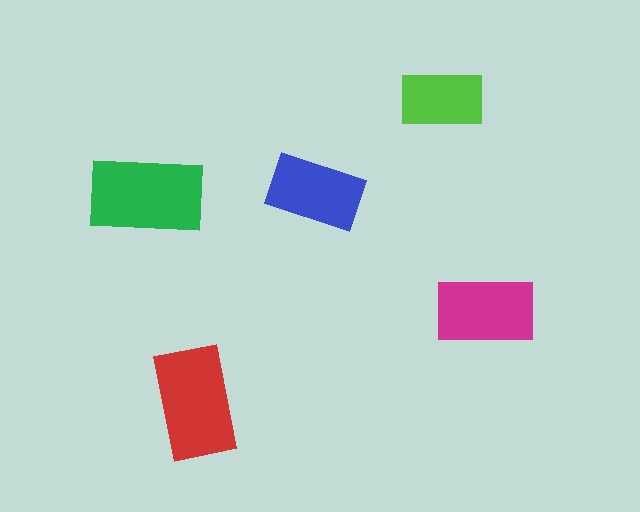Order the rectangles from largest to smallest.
the green one, the red one, the magenta one, the blue one, the lime one.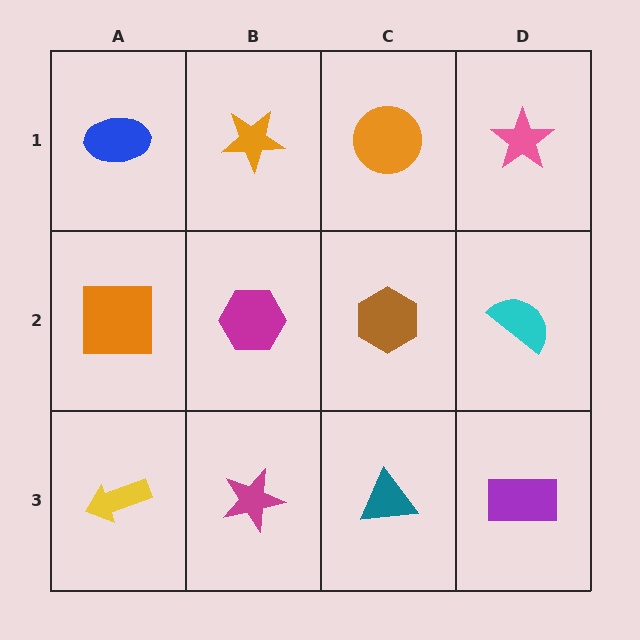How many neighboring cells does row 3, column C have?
3.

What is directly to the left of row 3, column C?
A magenta star.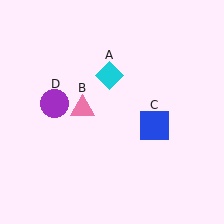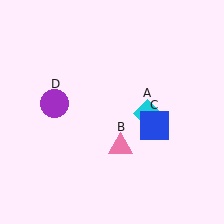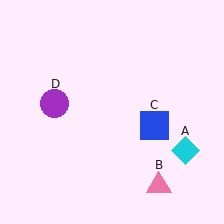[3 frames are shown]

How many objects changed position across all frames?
2 objects changed position: cyan diamond (object A), pink triangle (object B).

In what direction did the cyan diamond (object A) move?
The cyan diamond (object A) moved down and to the right.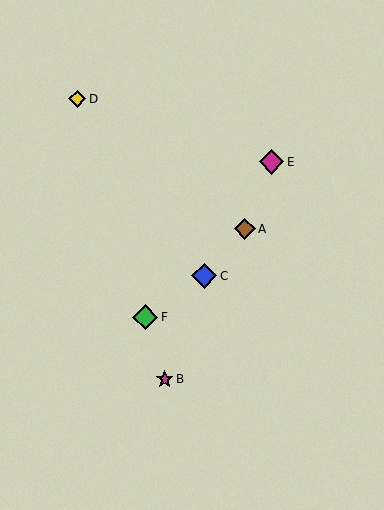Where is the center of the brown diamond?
The center of the brown diamond is at (245, 229).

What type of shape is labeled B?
Shape B is a magenta star.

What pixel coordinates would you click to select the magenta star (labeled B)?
Click at (165, 379) to select the magenta star B.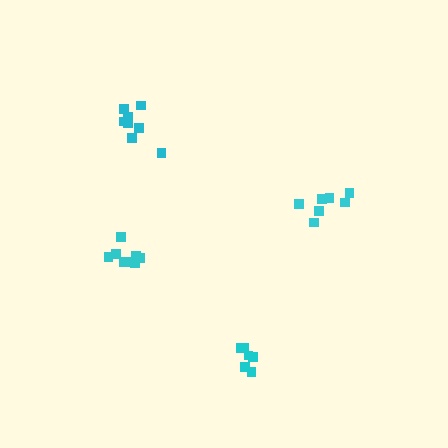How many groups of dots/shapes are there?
There are 4 groups.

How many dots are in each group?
Group 1: 6 dots, Group 2: 8 dots, Group 3: 7 dots, Group 4: 8 dots (29 total).